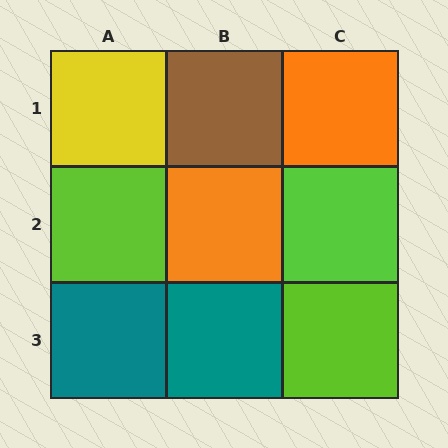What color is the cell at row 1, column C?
Orange.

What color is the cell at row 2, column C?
Lime.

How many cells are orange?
2 cells are orange.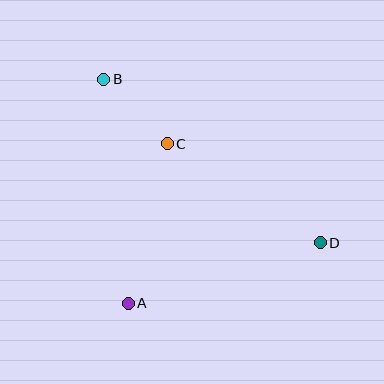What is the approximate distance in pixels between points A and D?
The distance between A and D is approximately 201 pixels.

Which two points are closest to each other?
Points B and C are closest to each other.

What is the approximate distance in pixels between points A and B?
The distance between A and B is approximately 226 pixels.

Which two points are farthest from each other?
Points B and D are farthest from each other.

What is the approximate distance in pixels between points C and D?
The distance between C and D is approximately 182 pixels.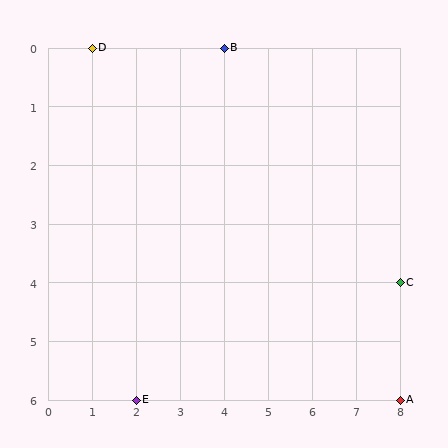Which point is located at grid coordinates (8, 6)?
Point A is at (8, 6).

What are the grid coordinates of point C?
Point C is at grid coordinates (8, 4).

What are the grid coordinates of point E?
Point E is at grid coordinates (2, 6).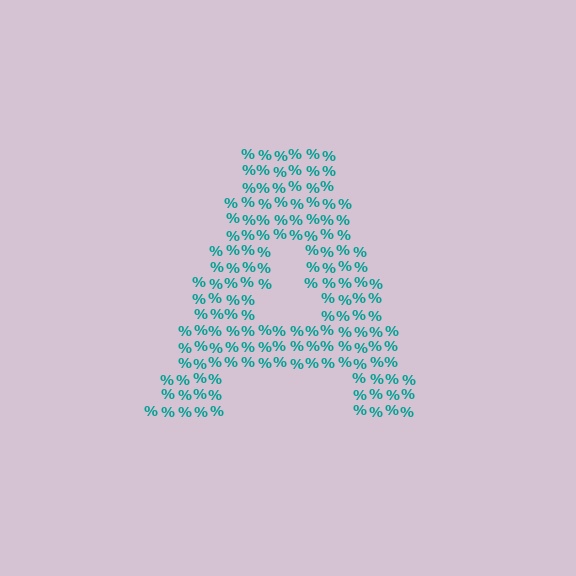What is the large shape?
The large shape is the letter A.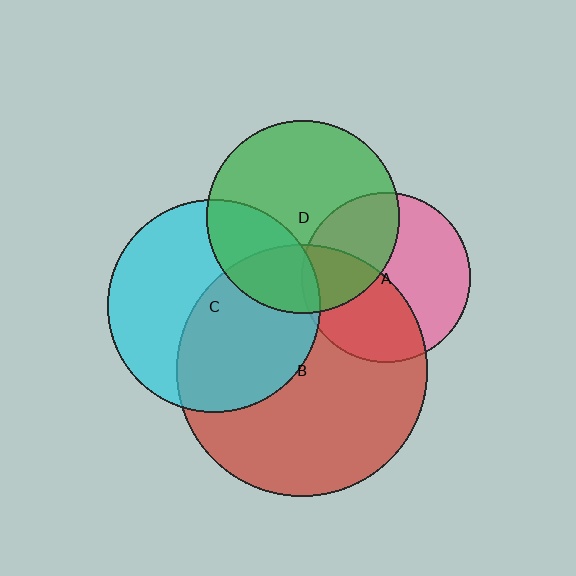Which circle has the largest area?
Circle B (red).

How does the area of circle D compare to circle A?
Approximately 1.3 times.